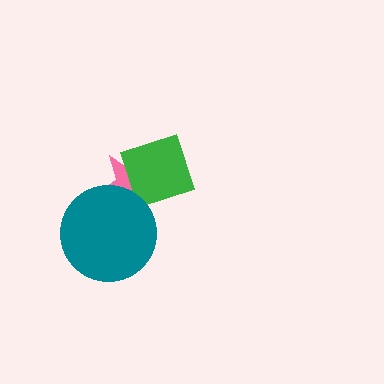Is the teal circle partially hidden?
No, no other shape covers it.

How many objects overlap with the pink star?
2 objects overlap with the pink star.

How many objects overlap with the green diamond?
2 objects overlap with the green diamond.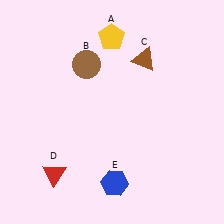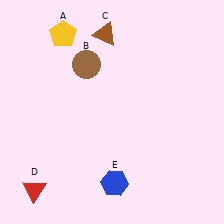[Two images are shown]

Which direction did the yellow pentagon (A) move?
The yellow pentagon (A) moved left.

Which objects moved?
The objects that moved are: the yellow pentagon (A), the brown triangle (C), the red triangle (D).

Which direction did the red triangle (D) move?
The red triangle (D) moved left.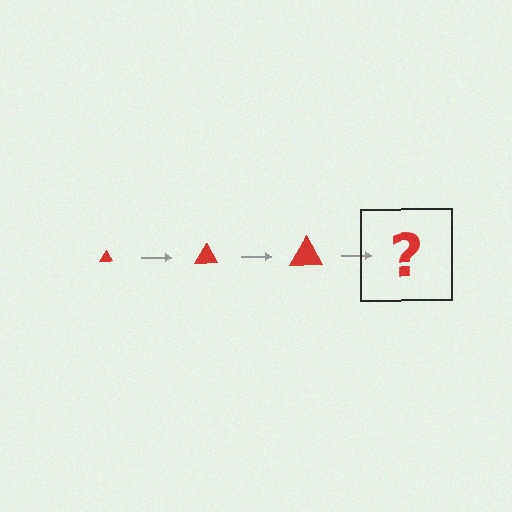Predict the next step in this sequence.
The next step is a red triangle, larger than the previous one.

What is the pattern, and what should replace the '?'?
The pattern is that the triangle gets progressively larger each step. The '?' should be a red triangle, larger than the previous one.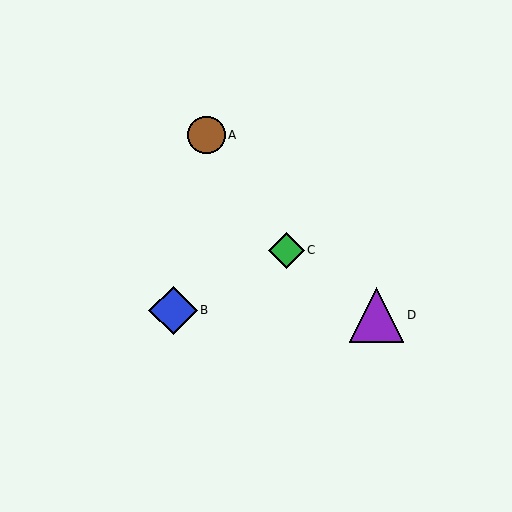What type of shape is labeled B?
Shape B is a blue diamond.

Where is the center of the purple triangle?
The center of the purple triangle is at (377, 315).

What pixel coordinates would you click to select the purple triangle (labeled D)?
Click at (377, 315) to select the purple triangle D.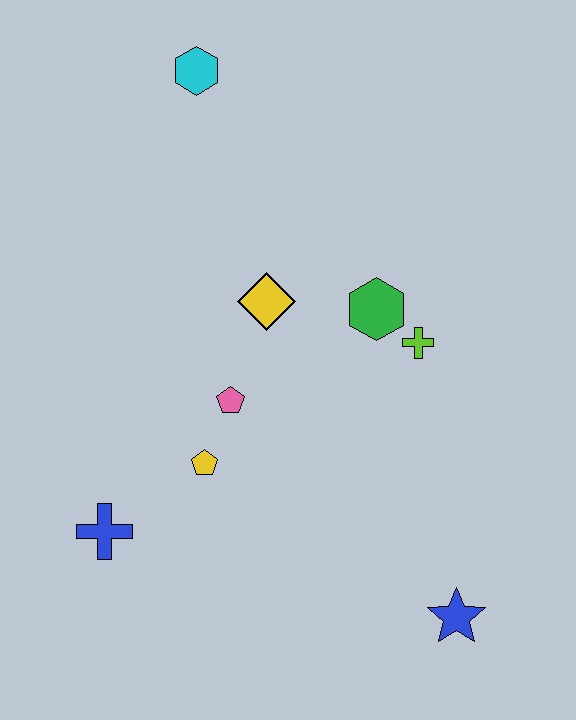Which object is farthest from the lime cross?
The blue cross is farthest from the lime cross.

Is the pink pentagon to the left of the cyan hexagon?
No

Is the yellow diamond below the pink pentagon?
No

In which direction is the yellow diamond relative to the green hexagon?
The yellow diamond is to the left of the green hexagon.